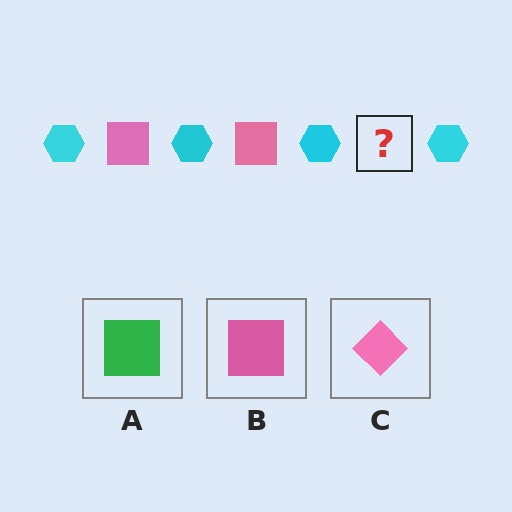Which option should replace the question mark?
Option B.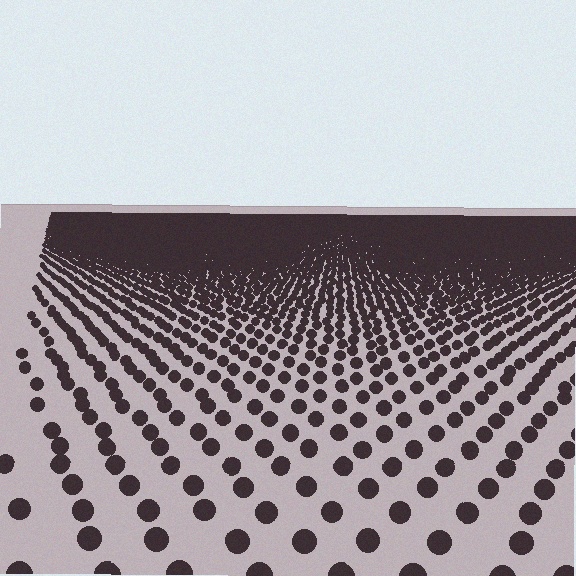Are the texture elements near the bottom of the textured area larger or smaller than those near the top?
Larger. Near the bottom, elements are closer to the viewer and appear at a bigger on-screen size.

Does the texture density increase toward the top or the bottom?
Density increases toward the top.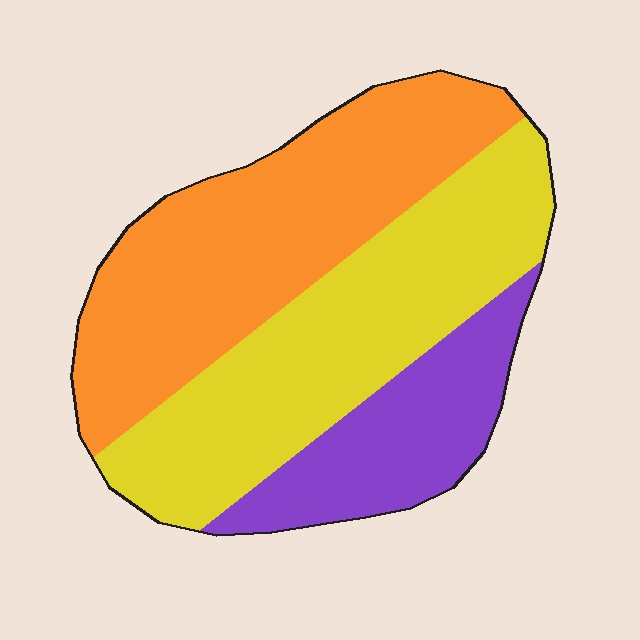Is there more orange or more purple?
Orange.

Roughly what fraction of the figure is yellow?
Yellow covers roughly 40% of the figure.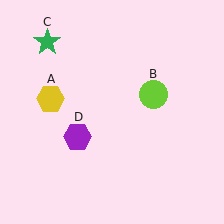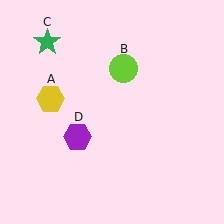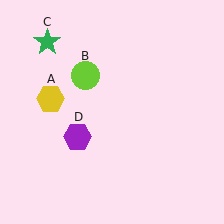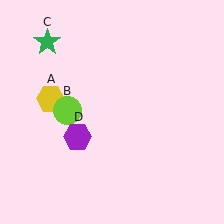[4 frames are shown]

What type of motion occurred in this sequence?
The lime circle (object B) rotated counterclockwise around the center of the scene.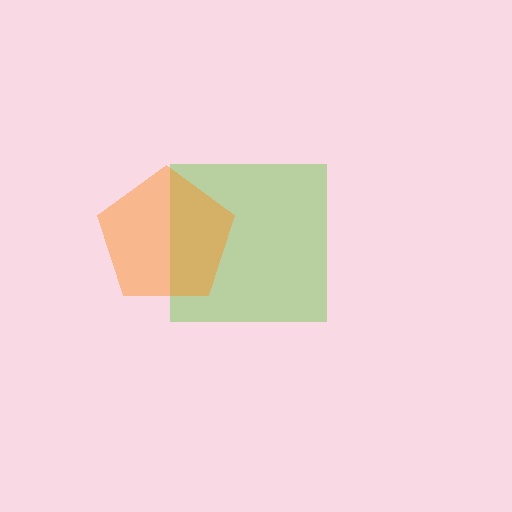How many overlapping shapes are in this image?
There are 2 overlapping shapes in the image.